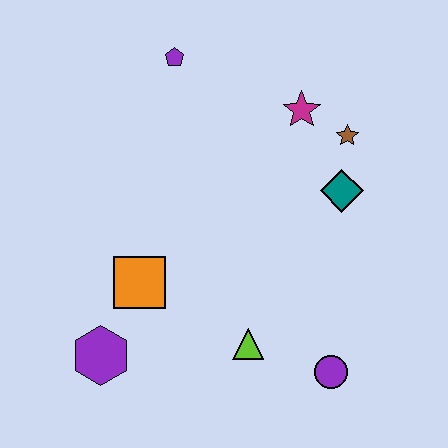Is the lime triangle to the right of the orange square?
Yes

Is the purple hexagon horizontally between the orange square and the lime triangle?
No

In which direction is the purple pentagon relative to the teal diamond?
The purple pentagon is to the left of the teal diamond.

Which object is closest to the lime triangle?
The purple circle is closest to the lime triangle.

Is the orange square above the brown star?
No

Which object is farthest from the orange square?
The brown star is farthest from the orange square.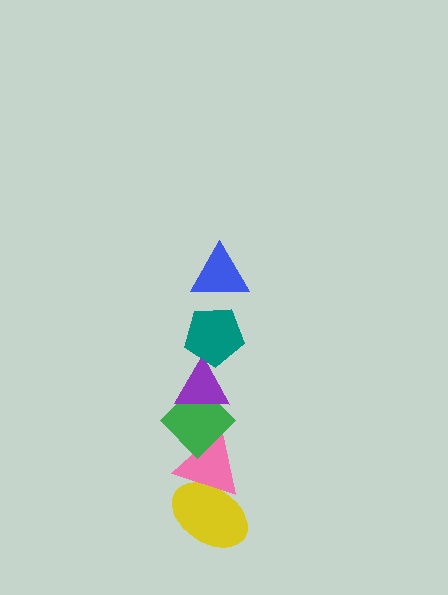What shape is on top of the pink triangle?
The green diamond is on top of the pink triangle.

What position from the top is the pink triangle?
The pink triangle is 5th from the top.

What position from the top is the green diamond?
The green diamond is 4th from the top.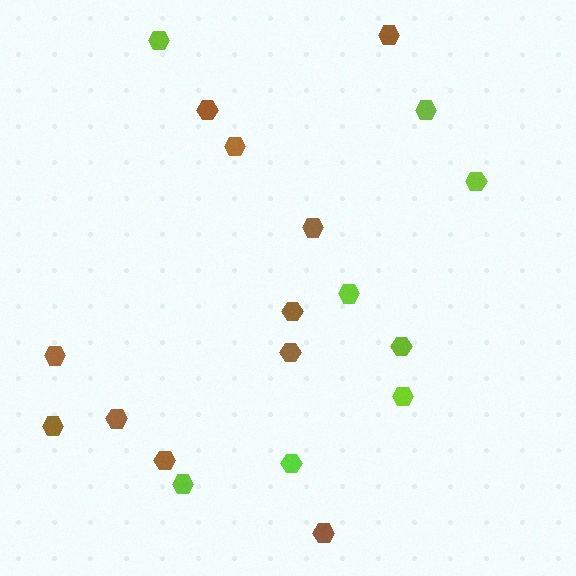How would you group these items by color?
There are 2 groups: one group of brown hexagons (11) and one group of lime hexagons (8).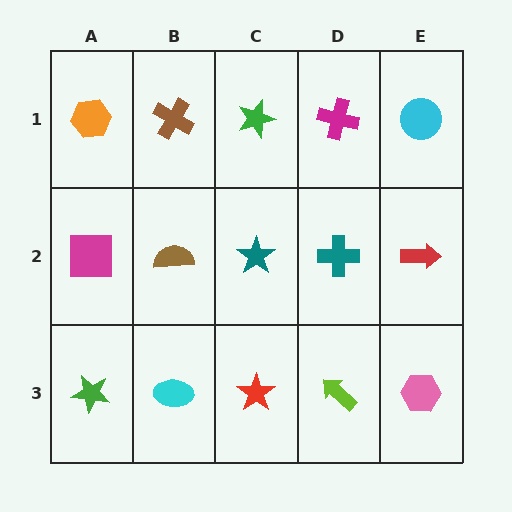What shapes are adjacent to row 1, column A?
A magenta square (row 2, column A), a brown cross (row 1, column B).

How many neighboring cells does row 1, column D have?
3.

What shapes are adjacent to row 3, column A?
A magenta square (row 2, column A), a cyan ellipse (row 3, column B).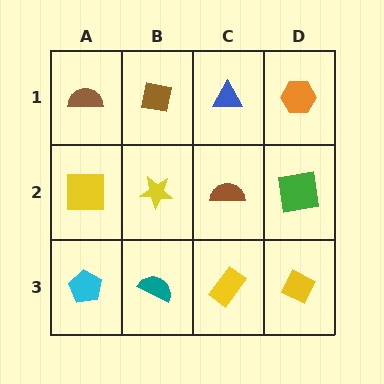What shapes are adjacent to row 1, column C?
A brown semicircle (row 2, column C), a brown square (row 1, column B), an orange hexagon (row 1, column D).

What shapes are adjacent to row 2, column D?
An orange hexagon (row 1, column D), a yellow diamond (row 3, column D), a brown semicircle (row 2, column C).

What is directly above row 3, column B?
A yellow star.